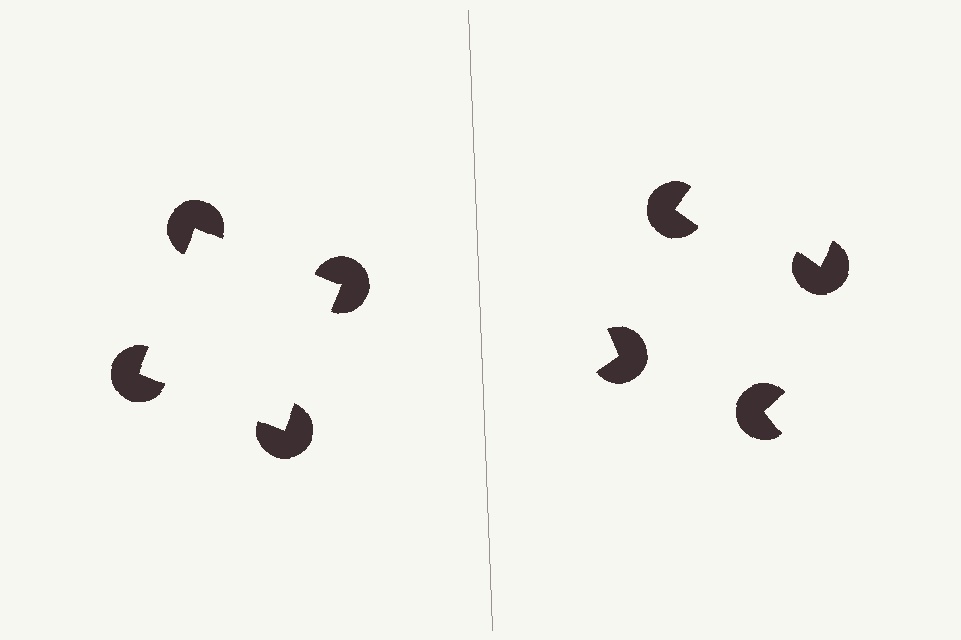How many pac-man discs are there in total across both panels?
8 — 4 on each side.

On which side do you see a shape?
An illusory square appears on the left side. On the right side the wedge cuts are rotated, so no coherent shape forms.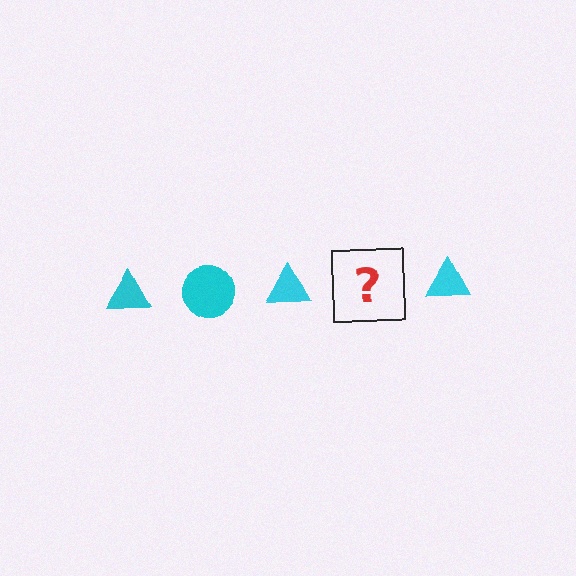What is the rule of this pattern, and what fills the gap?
The rule is that the pattern cycles through triangle, circle shapes in cyan. The gap should be filled with a cyan circle.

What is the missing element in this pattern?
The missing element is a cyan circle.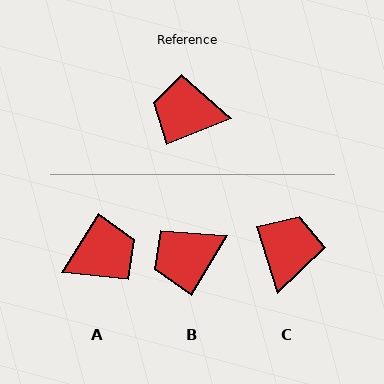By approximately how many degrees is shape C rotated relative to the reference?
Approximately 94 degrees clockwise.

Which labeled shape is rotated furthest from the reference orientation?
A, about 143 degrees away.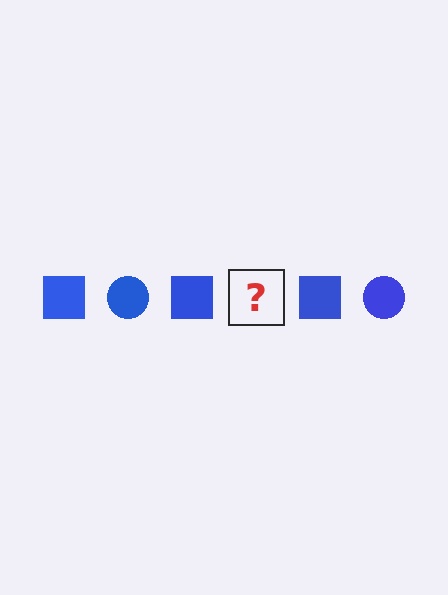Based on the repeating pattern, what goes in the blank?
The blank should be a blue circle.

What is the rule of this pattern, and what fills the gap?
The rule is that the pattern cycles through square, circle shapes in blue. The gap should be filled with a blue circle.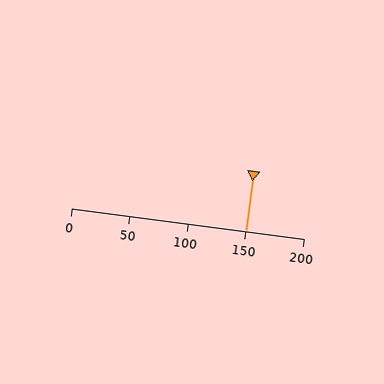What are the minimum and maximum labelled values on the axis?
The axis runs from 0 to 200.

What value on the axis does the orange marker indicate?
The marker indicates approximately 150.